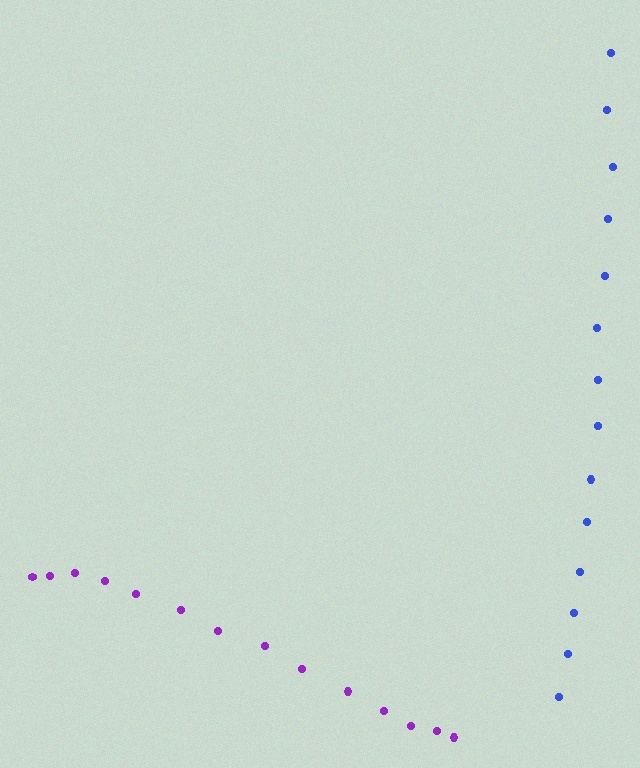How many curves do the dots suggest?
There are 2 distinct paths.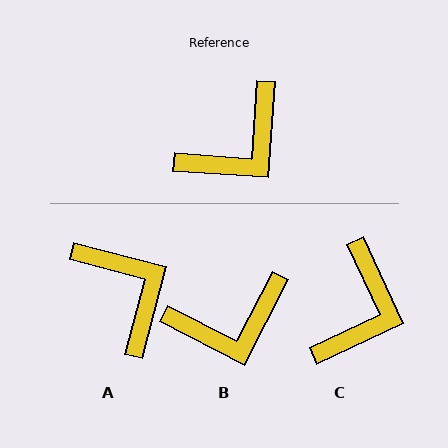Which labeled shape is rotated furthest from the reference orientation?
A, about 79 degrees away.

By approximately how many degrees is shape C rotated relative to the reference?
Approximately 29 degrees counter-clockwise.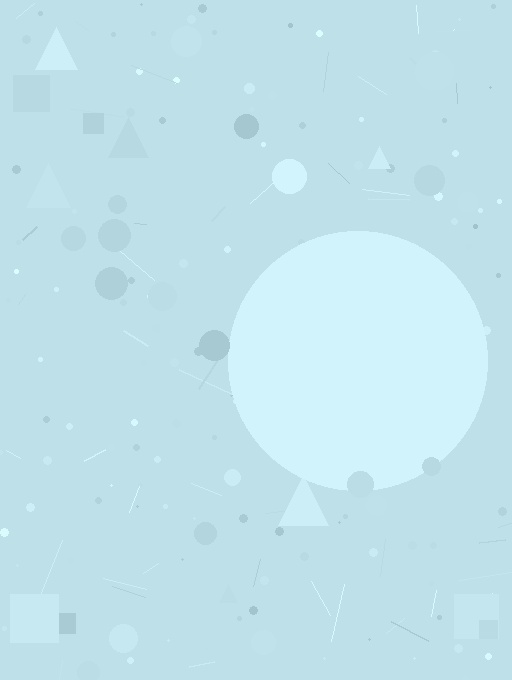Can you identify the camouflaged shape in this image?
The camouflaged shape is a circle.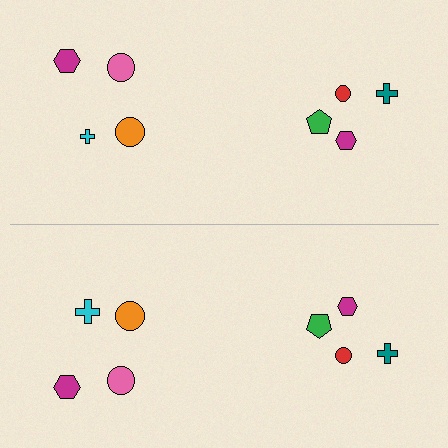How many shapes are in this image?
There are 16 shapes in this image.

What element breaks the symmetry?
The cyan cross on the bottom side has a different size than its mirror counterpart.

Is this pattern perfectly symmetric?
No, the pattern is not perfectly symmetric. The cyan cross on the bottom side has a different size than its mirror counterpart.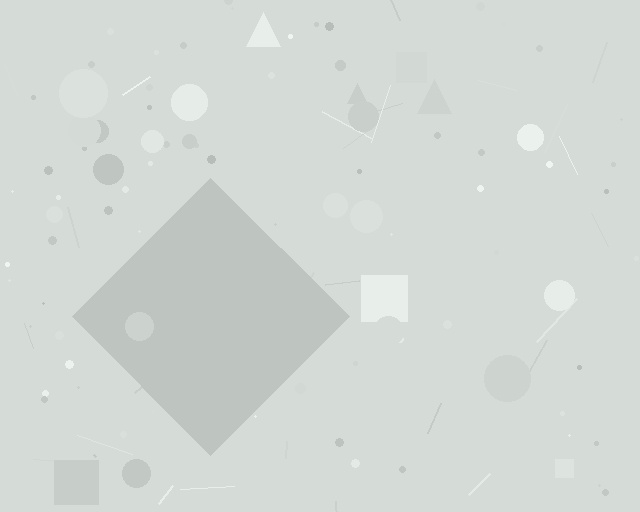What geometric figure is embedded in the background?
A diamond is embedded in the background.